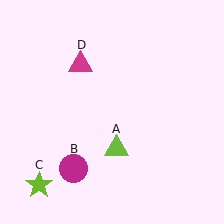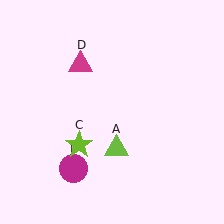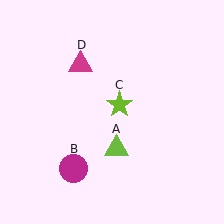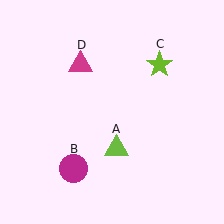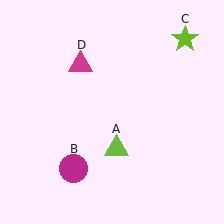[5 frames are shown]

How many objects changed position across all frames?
1 object changed position: lime star (object C).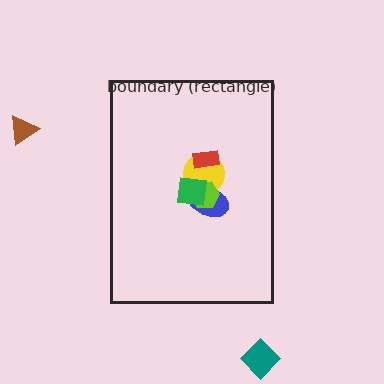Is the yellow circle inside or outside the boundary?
Inside.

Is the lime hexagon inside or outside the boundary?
Inside.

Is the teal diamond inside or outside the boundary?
Outside.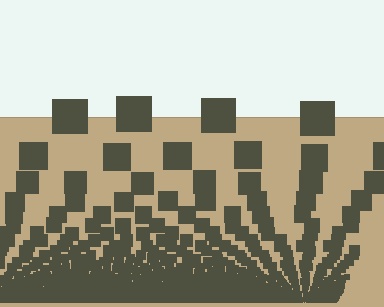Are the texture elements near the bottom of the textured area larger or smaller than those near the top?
Smaller. The gradient is inverted — elements near the bottom are smaller and denser.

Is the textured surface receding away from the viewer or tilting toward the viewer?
The surface appears to tilt toward the viewer. Texture elements get larger and sparser toward the top.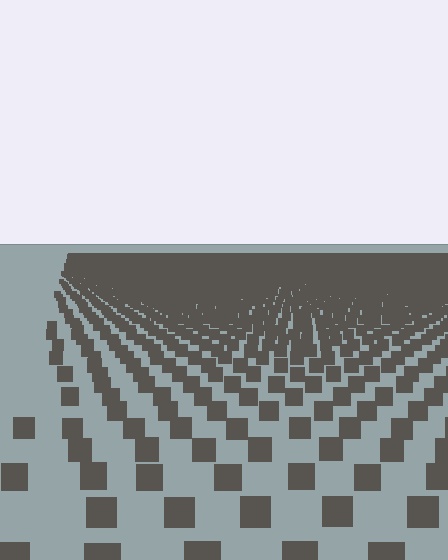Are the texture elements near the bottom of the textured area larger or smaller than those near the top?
Larger. Near the bottom, elements are closer to the viewer and appear at a bigger on-screen size.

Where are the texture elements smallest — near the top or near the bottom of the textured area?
Near the top.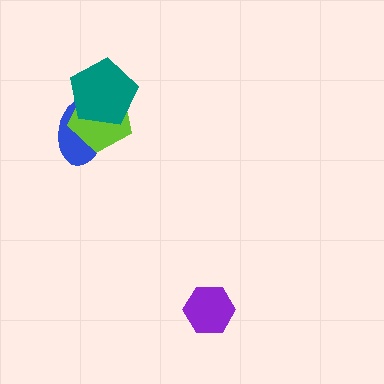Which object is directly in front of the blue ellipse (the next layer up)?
The lime pentagon is directly in front of the blue ellipse.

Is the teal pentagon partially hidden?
No, no other shape covers it.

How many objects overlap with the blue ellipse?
2 objects overlap with the blue ellipse.